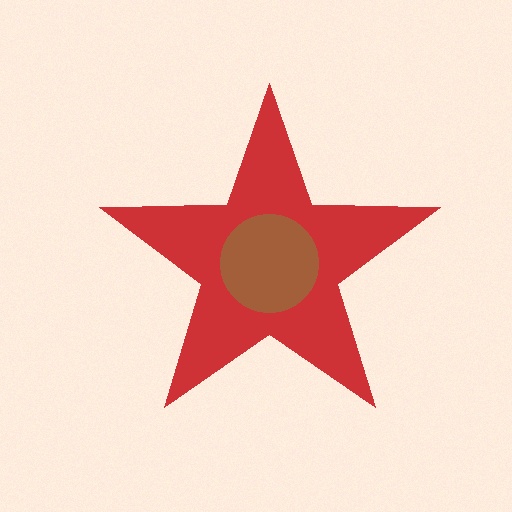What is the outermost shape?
The red star.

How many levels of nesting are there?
2.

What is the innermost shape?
The brown circle.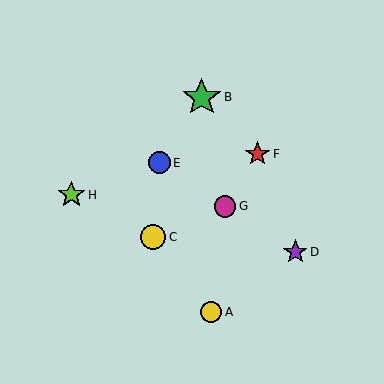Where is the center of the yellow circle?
The center of the yellow circle is at (211, 312).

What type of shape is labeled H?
Shape H is a lime star.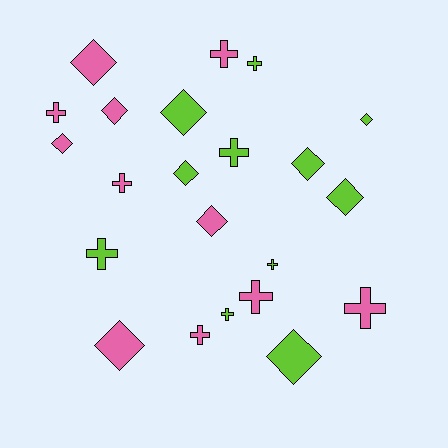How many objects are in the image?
There are 22 objects.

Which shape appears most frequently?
Cross, with 11 objects.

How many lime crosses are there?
There are 5 lime crosses.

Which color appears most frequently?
Lime, with 11 objects.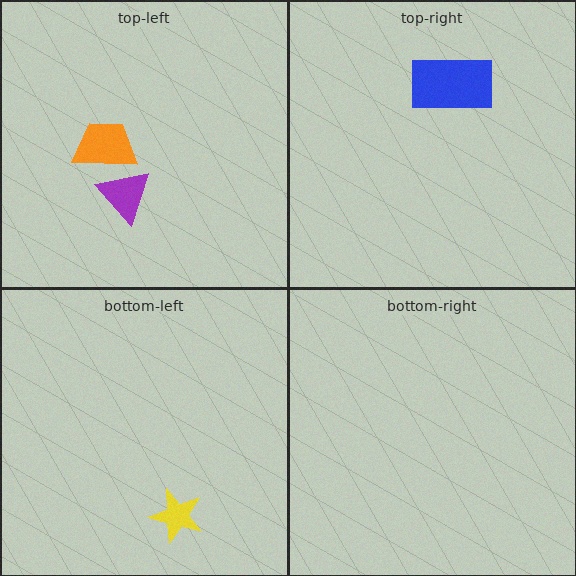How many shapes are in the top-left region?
2.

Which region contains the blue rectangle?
The top-right region.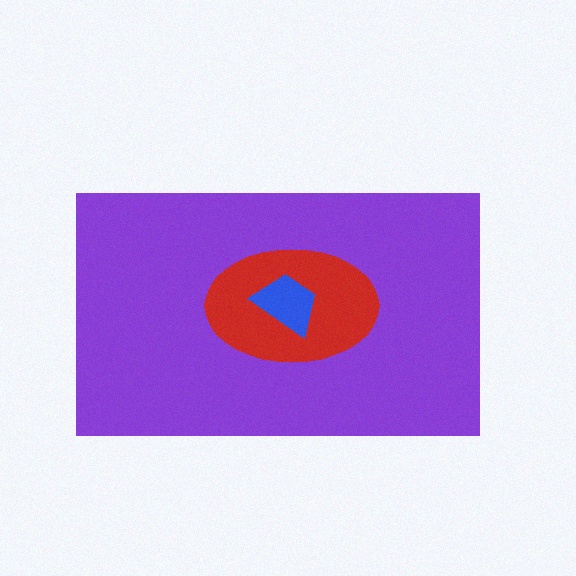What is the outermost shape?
The purple rectangle.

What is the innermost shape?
The blue trapezoid.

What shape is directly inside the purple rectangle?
The red ellipse.